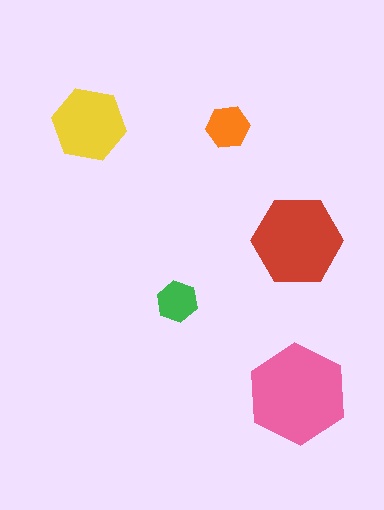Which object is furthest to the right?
The pink hexagon is rightmost.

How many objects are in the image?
There are 5 objects in the image.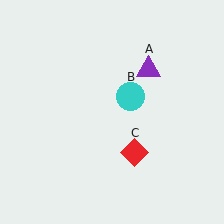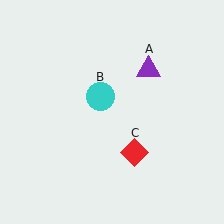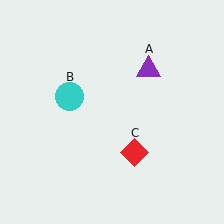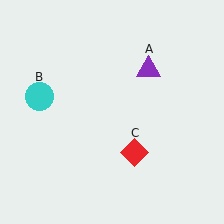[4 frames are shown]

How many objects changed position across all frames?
1 object changed position: cyan circle (object B).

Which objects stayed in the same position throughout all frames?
Purple triangle (object A) and red diamond (object C) remained stationary.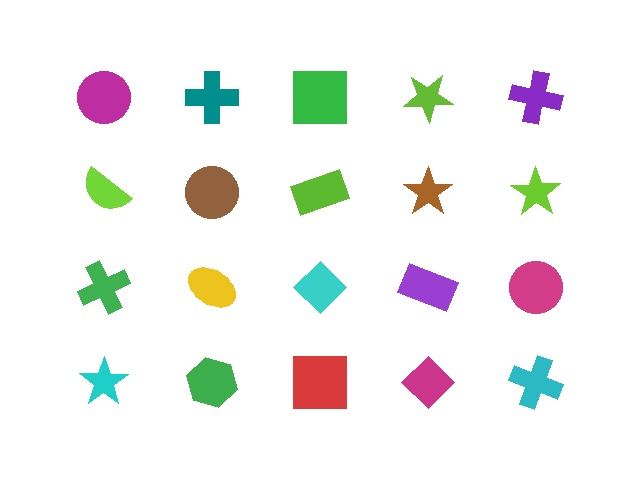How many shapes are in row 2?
5 shapes.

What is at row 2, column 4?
A brown star.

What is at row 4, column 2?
A green hexagon.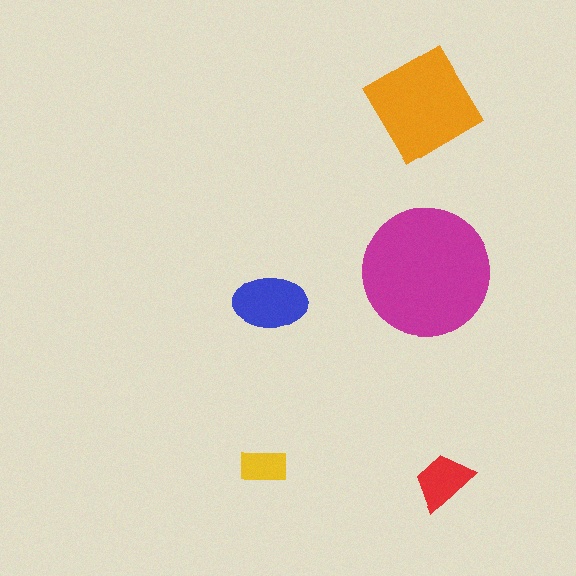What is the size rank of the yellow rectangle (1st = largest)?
5th.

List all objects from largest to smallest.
The magenta circle, the orange diamond, the blue ellipse, the red trapezoid, the yellow rectangle.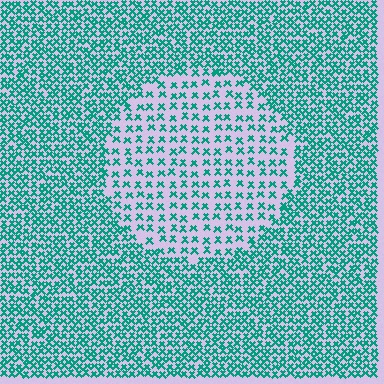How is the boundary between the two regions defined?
The boundary is defined by a change in element density (approximately 2.2x ratio). All elements are the same color, size, and shape.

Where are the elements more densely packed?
The elements are more densely packed outside the circle boundary.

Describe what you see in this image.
The image contains small teal elements arranged at two different densities. A circle-shaped region is visible where the elements are less densely packed than the surrounding area.